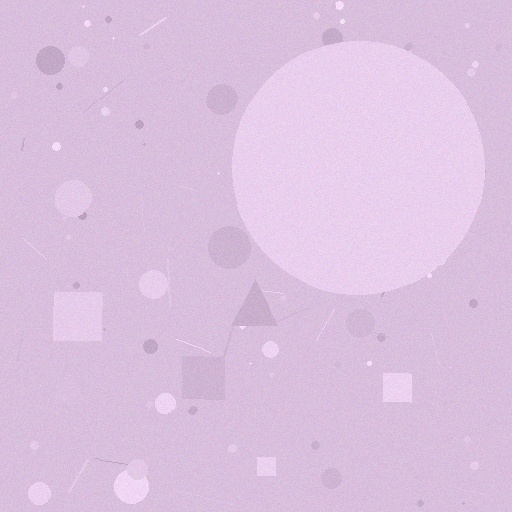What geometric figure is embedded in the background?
A circle is embedded in the background.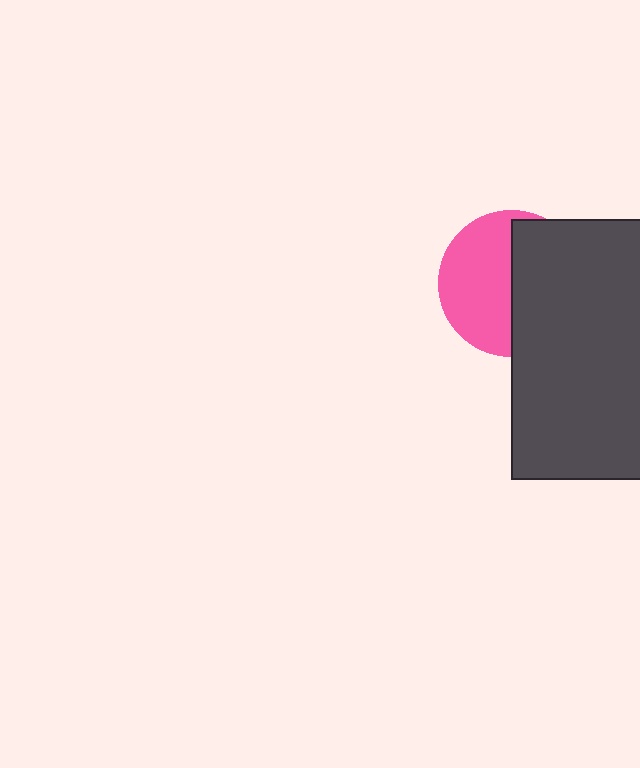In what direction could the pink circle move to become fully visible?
The pink circle could move left. That would shift it out from behind the dark gray rectangle entirely.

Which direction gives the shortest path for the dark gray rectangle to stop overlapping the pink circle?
Moving right gives the shortest separation.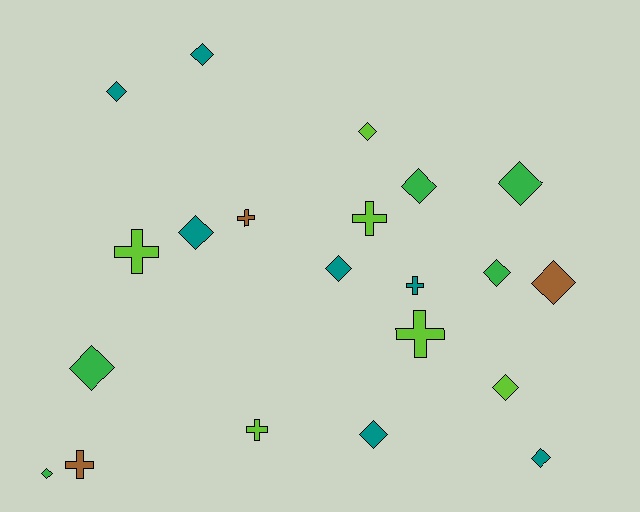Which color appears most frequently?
Teal, with 7 objects.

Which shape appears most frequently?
Diamond, with 14 objects.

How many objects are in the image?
There are 21 objects.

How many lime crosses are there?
There are 4 lime crosses.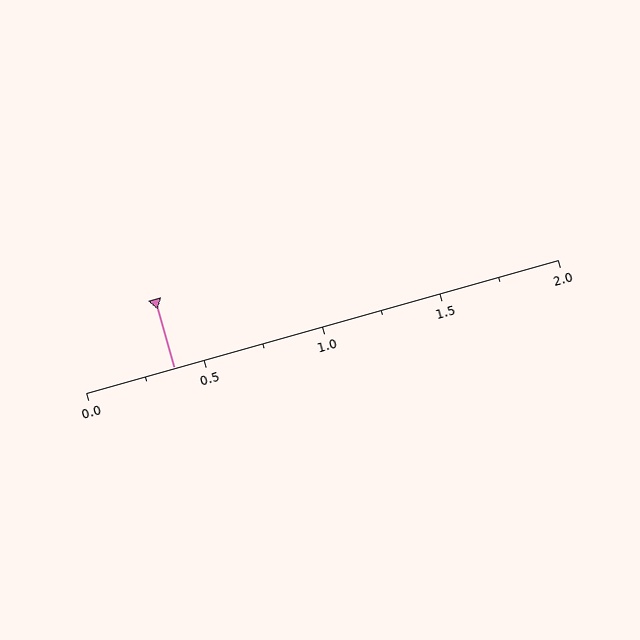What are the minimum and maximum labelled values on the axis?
The axis runs from 0.0 to 2.0.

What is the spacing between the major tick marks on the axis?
The major ticks are spaced 0.5 apart.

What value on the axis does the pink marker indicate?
The marker indicates approximately 0.38.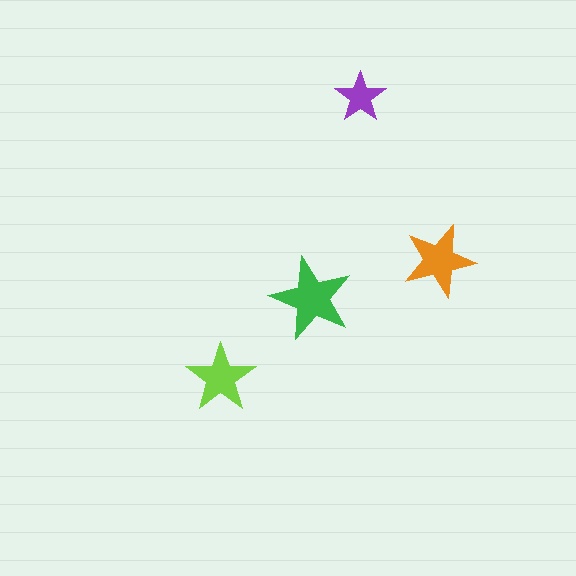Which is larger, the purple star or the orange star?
The orange one.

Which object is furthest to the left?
The lime star is leftmost.